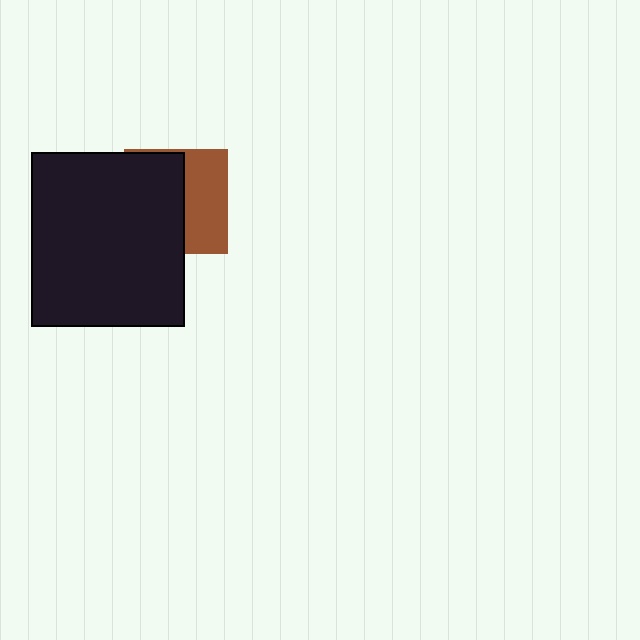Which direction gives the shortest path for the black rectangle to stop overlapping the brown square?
Moving left gives the shortest separation.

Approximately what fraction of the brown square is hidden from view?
Roughly 58% of the brown square is hidden behind the black rectangle.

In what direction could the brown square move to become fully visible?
The brown square could move right. That would shift it out from behind the black rectangle entirely.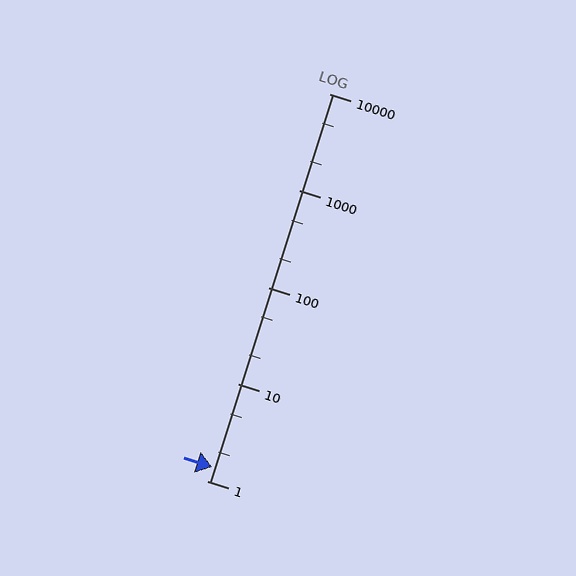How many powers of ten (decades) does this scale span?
The scale spans 4 decades, from 1 to 10000.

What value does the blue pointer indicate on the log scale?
The pointer indicates approximately 1.4.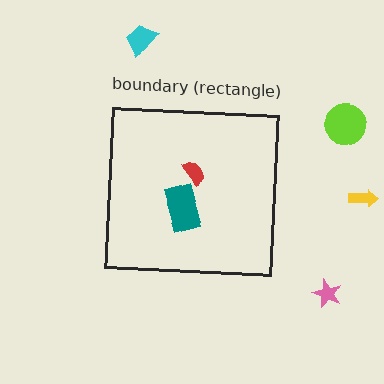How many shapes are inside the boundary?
2 inside, 4 outside.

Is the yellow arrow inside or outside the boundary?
Outside.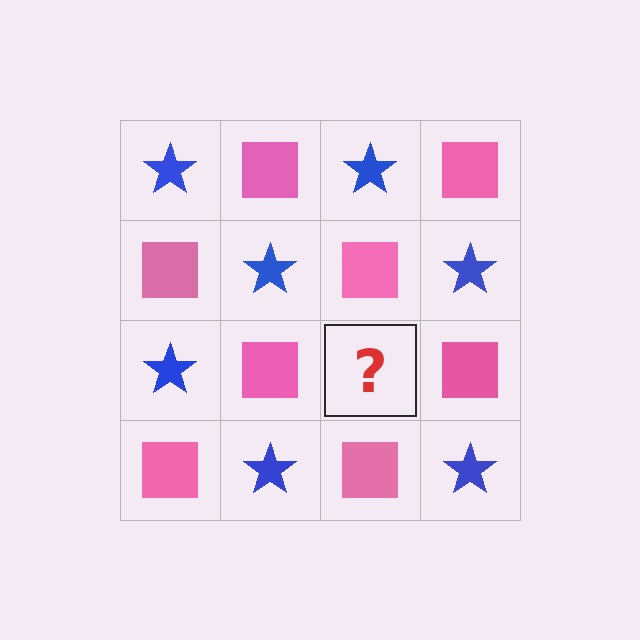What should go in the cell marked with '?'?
The missing cell should contain a blue star.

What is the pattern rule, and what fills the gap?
The rule is that it alternates blue star and pink square in a checkerboard pattern. The gap should be filled with a blue star.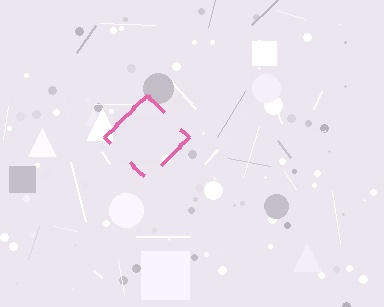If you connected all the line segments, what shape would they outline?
They would outline a diamond.